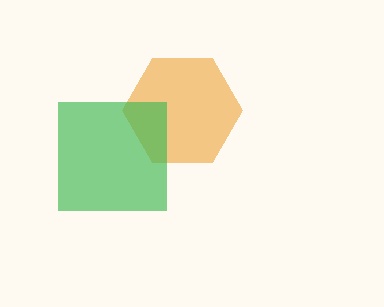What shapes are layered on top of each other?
The layered shapes are: an orange hexagon, a green square.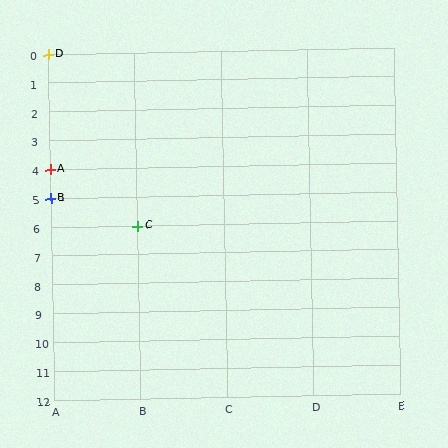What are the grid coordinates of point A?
Point A is at grid coordinates (A, 4).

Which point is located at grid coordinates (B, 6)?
Point C is at (B, 6).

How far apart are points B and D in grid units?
Points B and D are 5 rows apart.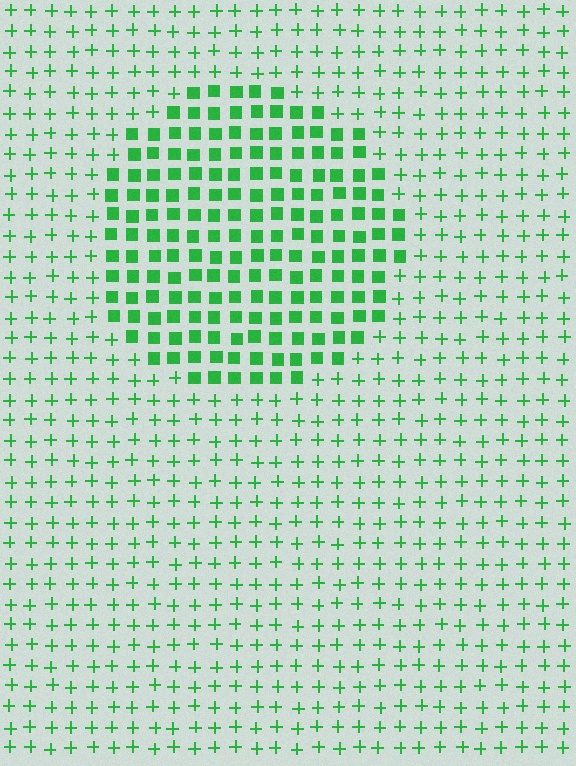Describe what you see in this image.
The image is filled with small green elements arranged in a uniform grid. A circle-shaped region contains squares, while the surrounding area contains plus signs. The boundary is defined purely by the change in element shape.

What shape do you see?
I see a circle.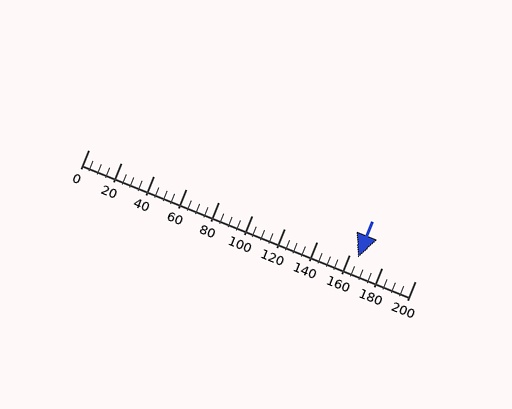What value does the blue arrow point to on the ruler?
The blue arrow points to approximately 165.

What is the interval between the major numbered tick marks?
The major tick marks are spaced 20 units apart.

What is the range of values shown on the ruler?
The ruler shows values from 0 to 200.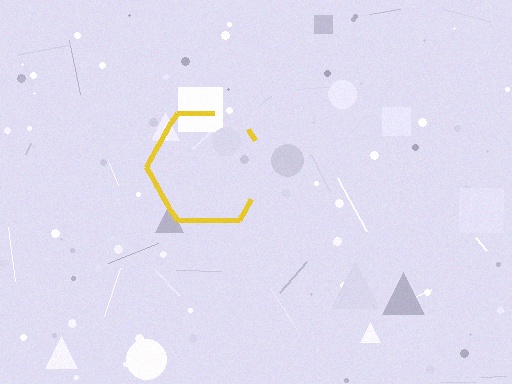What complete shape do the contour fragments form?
The contour fragments form a hexagon.